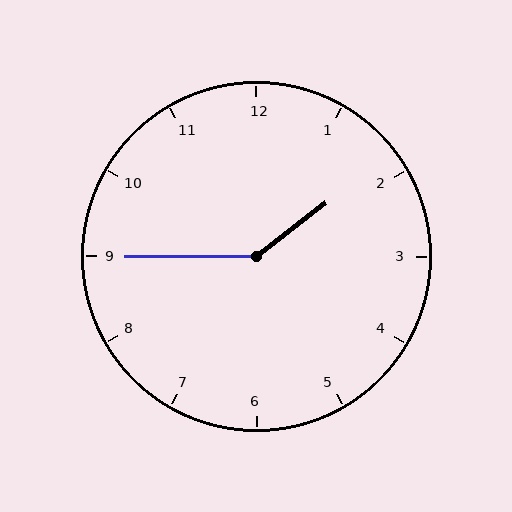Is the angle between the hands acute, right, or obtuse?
It is obtuse.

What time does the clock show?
1:45.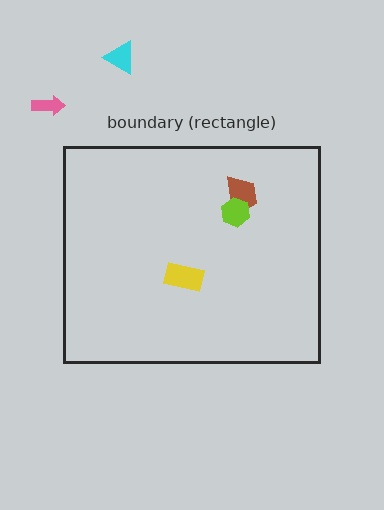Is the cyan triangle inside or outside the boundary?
Outside.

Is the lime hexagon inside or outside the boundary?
Inside.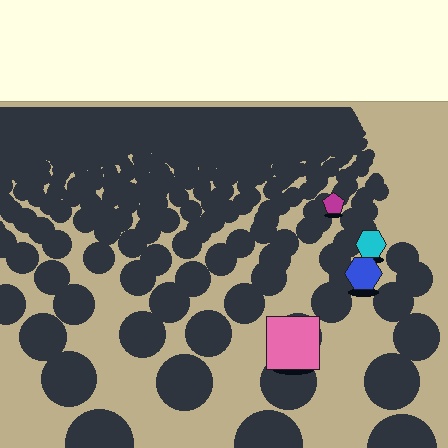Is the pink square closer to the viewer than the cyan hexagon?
Yes. The pink square is closer — you can tell from the texture gradient: the ground texture is coarser near it.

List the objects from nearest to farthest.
From nearest to farthest: the pink square, the blue hexagon, the cyan hexagon, the magenta pentagon.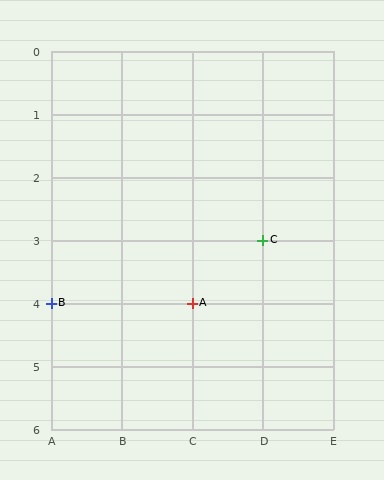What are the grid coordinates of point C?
Point C is at grid coordinates (D, 3).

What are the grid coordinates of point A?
Point A is at grid coordinates (C, 4).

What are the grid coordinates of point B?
Point B is at grid coordinates (A, 4).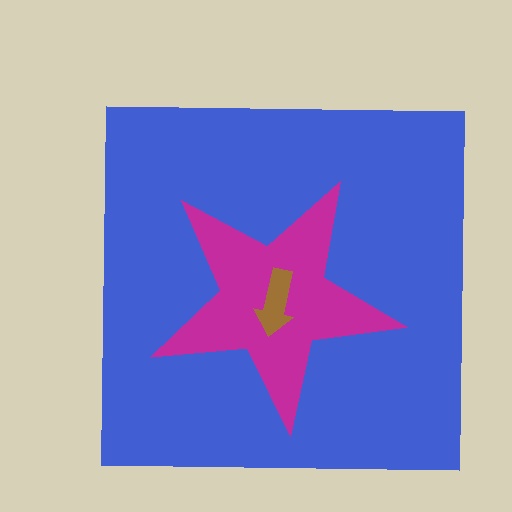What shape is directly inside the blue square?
The magenta star.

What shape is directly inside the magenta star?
The brown arrow.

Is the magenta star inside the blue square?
Yes.